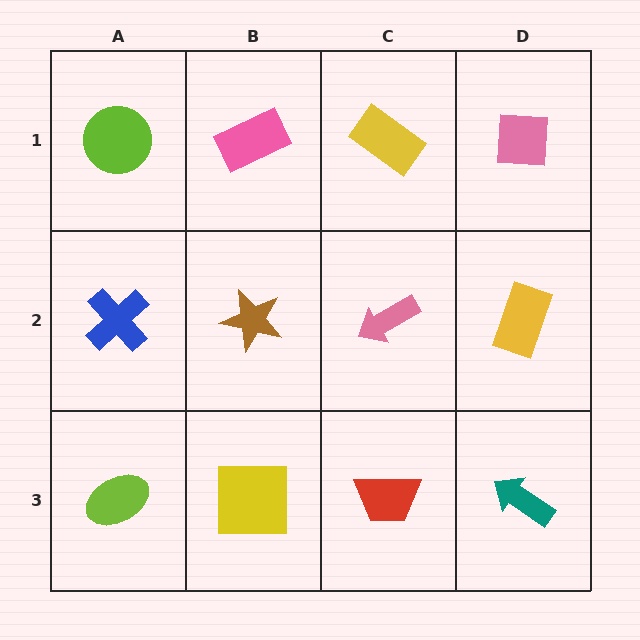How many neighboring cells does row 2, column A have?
3.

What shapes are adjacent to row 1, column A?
A blue cross (row 2, column A), a pink rectangle (row 1, column B).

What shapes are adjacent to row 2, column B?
A pink rectangle (row 1, column B), a yellow square (row 3, column B), a blue cross (row 2, column A), a pink arrow (row 2, column C).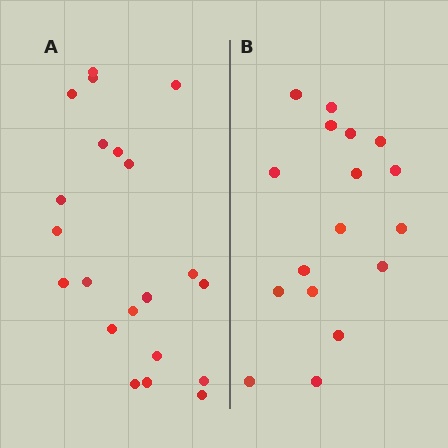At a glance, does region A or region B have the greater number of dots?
Region A (the left region) has more dots.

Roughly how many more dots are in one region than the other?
Region A has about 4 more dots than region B.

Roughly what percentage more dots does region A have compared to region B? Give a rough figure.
About 25% more.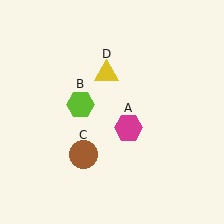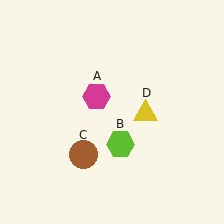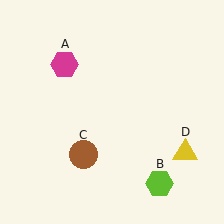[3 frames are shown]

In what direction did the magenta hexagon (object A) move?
The magenta hexagon (object A) moved up and to the left.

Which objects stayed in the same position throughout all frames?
Brown circle (object C) remained stationary.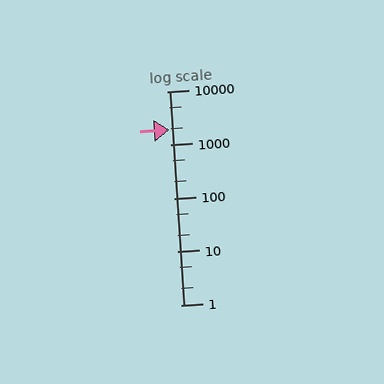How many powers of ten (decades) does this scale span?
The scale spans 4 decades, from 1 to 10000.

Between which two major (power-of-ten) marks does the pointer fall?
The pointer is between 1000 and 10000.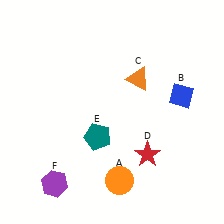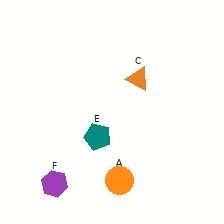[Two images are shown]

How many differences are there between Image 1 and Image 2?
There are 2 differences between the two images.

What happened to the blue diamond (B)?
The blue diamond (B) was removed in Image 2. It was in the top-right area of Image 1.